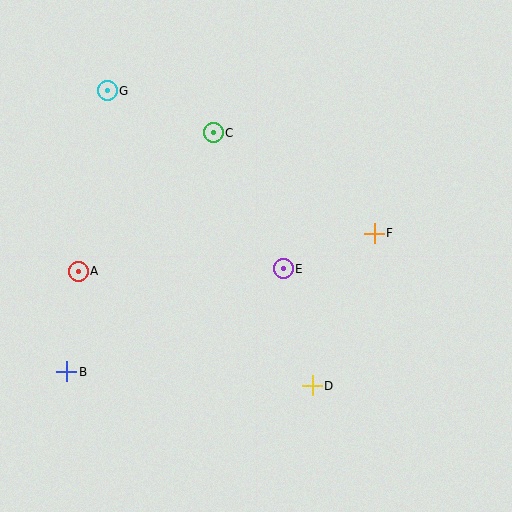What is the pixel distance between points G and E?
The distance between G and E is 250 pixels.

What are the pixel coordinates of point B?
Point B is at (67, 372).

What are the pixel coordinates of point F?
Point F is at (374, 233).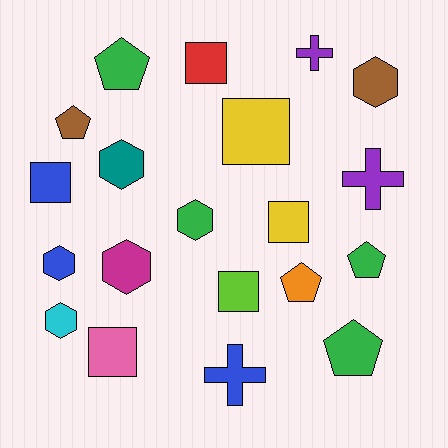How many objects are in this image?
There are 20 objects.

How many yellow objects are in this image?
There are 2 yellow objects.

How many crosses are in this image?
There are 3 crosses.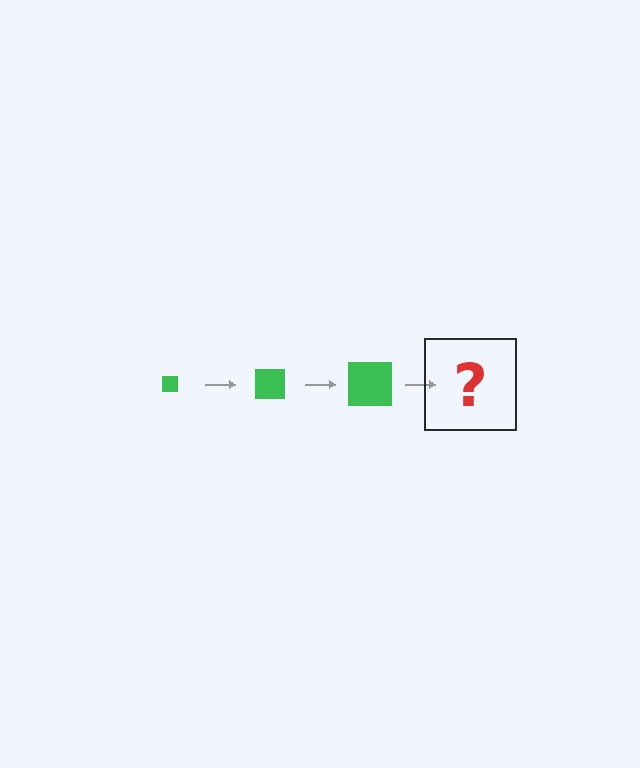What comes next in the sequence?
The next element should be a green square, larger than the previous one.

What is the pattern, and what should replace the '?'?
The pattern is that the square gets progressively larger each step. The '?' should be a green square, larger than the previous one.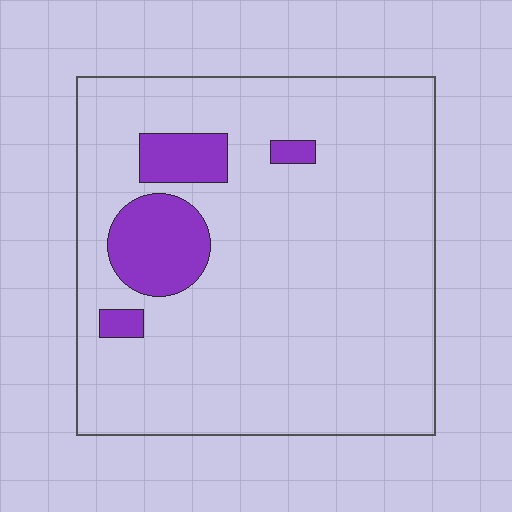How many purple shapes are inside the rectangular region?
4.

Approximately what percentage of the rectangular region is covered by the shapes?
Approximately 10%.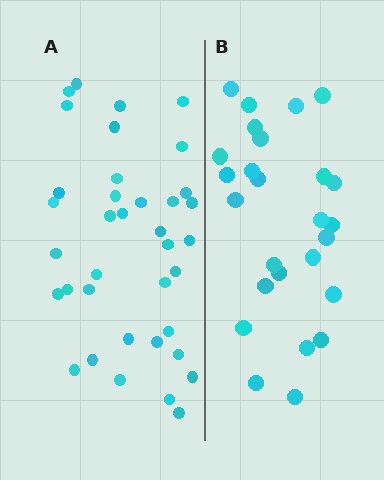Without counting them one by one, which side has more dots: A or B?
Region A (the left region) has more dots.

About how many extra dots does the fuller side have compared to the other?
Region A has roughly 12 or so more dots than region B.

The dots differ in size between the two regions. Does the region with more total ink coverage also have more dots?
No. Region B has more total ink coverage because its dots are larger, but region A actually contains more individual dots. Total area can be misleading — the number of items is what matters here.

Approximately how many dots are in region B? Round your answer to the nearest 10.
About 30 dots. (The exact count is 26, which rounds to 30.)